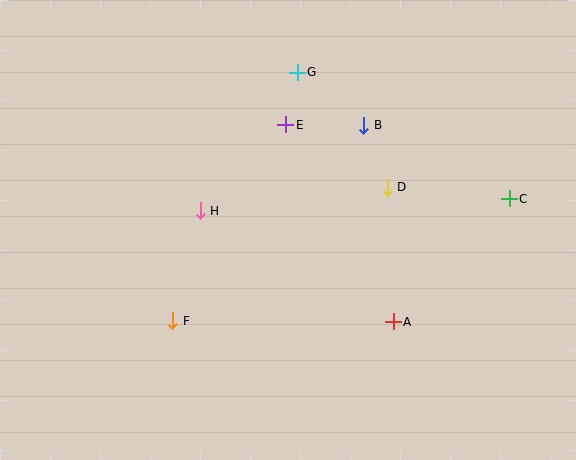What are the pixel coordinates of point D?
Point D is at (387, 187).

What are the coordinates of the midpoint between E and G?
The midpoint between E and G is at (292, 99).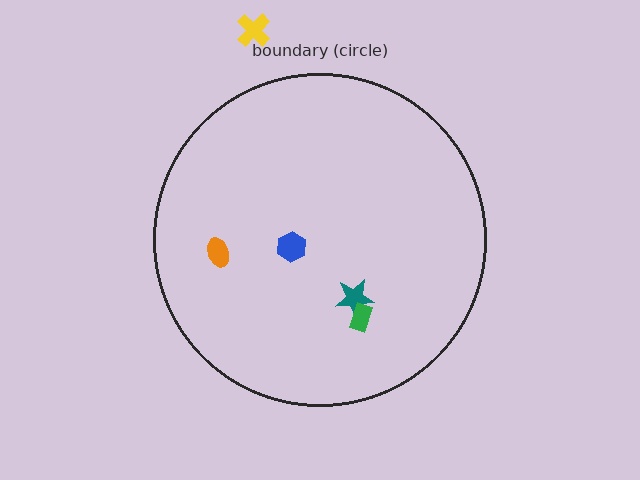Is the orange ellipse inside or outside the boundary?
Inside.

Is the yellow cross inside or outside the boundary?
Outside.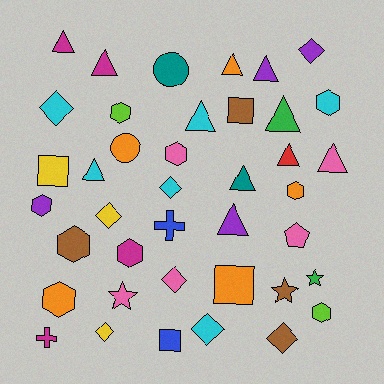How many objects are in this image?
There are 40 objects.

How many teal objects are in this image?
There are 2 teal objects.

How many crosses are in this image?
There are 2 crosses.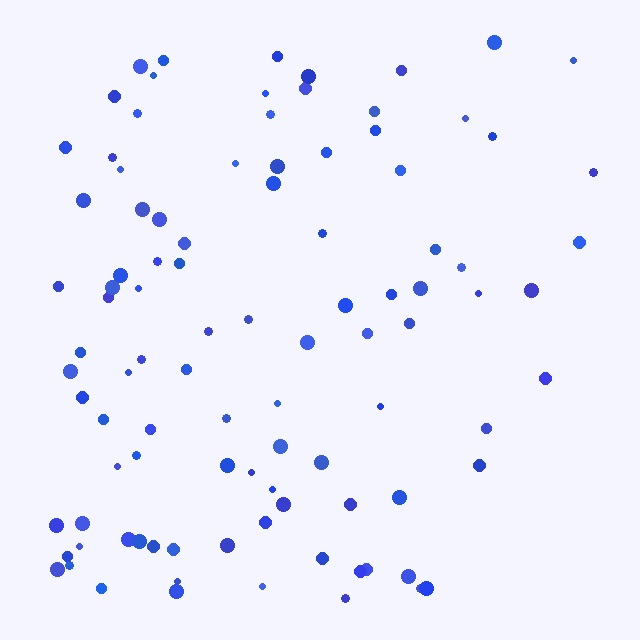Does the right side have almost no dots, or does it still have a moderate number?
Still a moderate number, just noticeably fewer than the left.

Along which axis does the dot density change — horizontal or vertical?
Horizontal.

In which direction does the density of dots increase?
From right to left, with the left side densest.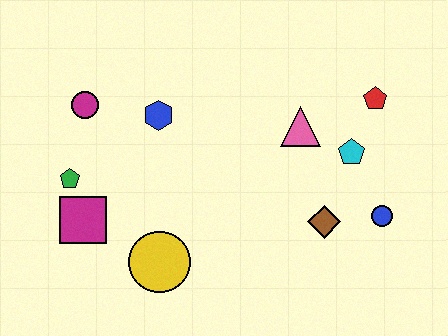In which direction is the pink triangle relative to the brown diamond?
The pink triangle is above the brown diamond.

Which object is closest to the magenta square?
The green pentagon is closest to the magenta square.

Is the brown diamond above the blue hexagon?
No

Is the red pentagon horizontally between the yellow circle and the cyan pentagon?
No